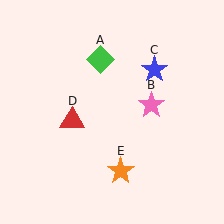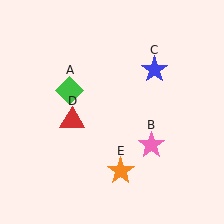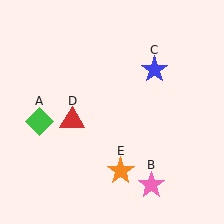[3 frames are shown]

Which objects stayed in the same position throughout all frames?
Blue star (object C) and red triangle (object D) and orange star (object E) remained stationary.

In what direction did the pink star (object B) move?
The pink star (object B) moved down.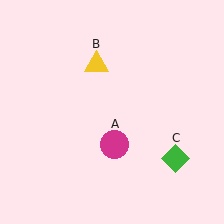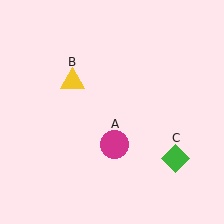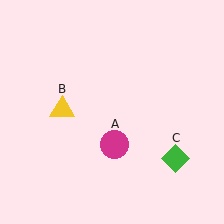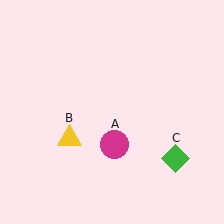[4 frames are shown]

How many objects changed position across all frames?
1 object changed position: yellow triangle (object B).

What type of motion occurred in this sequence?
The yellow triangle (object B) rotated counterclockwise around the center of the scene.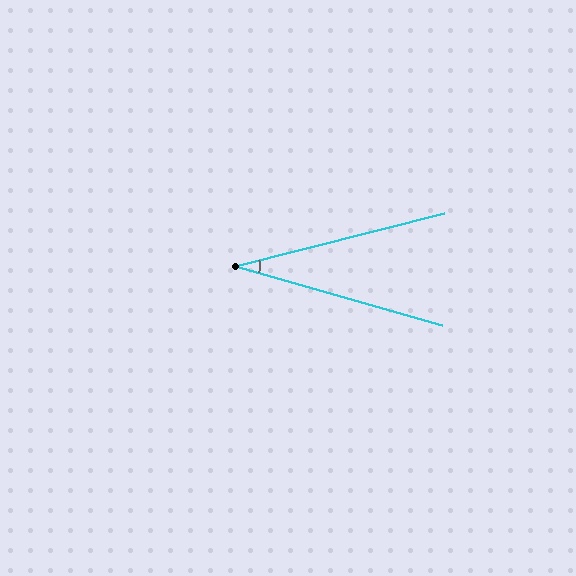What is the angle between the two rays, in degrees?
Approximately 30 degrees.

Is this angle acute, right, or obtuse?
It is acute.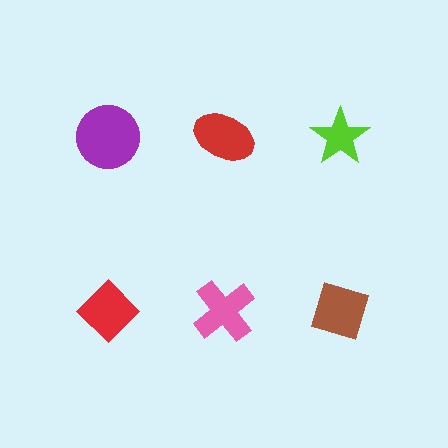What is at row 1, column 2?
A red ellipse.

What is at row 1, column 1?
A purple circle.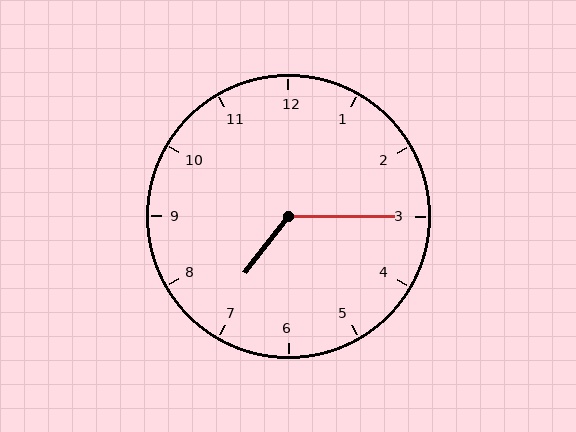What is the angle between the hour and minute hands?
Approximately 128 degrees.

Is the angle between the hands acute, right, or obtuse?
It is obtuse.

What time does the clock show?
7:15.